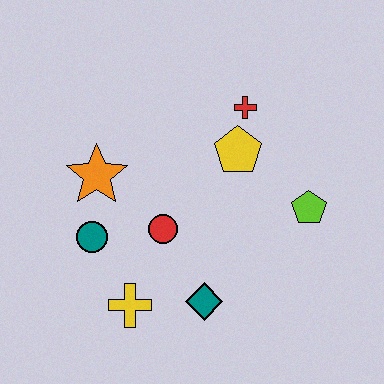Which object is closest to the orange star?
The teal circle is closest to the orange star.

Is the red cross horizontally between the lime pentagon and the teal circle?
Yes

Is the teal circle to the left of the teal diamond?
Yes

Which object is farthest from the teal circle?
The lime pentagon is farthest from the teal circle.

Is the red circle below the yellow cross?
No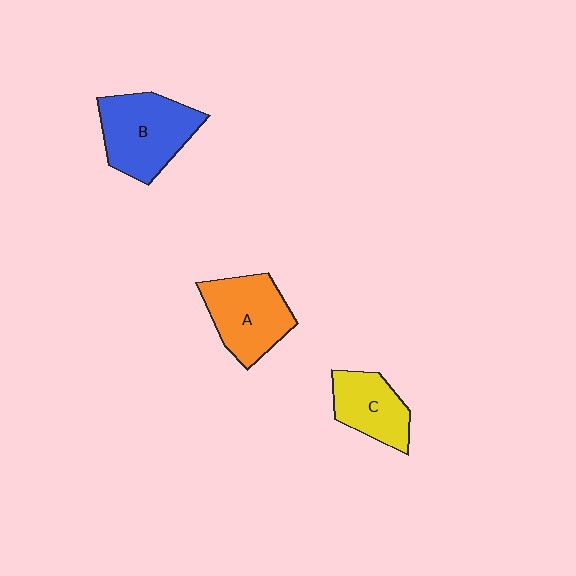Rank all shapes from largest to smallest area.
From largest to smallest: B (blue), A (orange), C (yellow).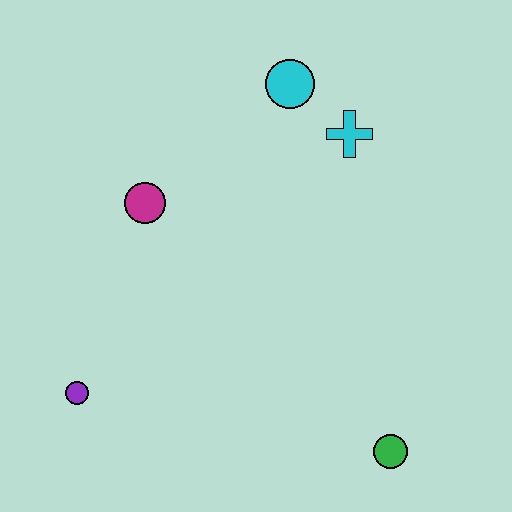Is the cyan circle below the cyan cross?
No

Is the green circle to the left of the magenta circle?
No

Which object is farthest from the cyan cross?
The purple circle is farthest from the cyan cross.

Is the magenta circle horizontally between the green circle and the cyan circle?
No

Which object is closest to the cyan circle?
The cyan cross is closest to the cyan circle.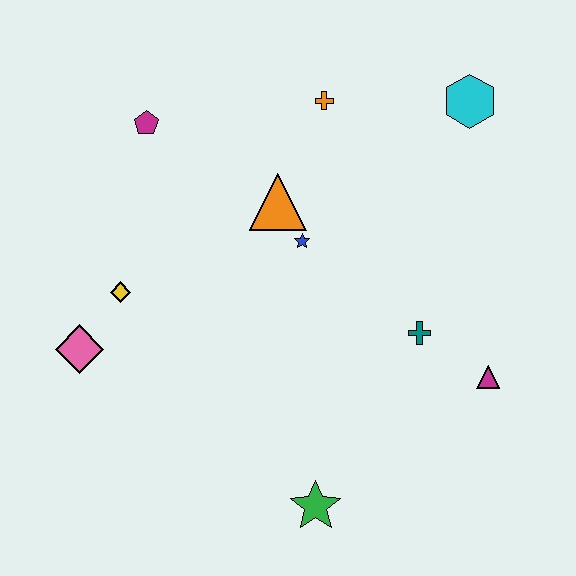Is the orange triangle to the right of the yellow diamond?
Yes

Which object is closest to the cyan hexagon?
The orange cross is closest to the cyan hexagon.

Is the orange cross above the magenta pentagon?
Yes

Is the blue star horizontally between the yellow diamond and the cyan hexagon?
Yes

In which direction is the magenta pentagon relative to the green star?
The magenta pentagon is above the green star.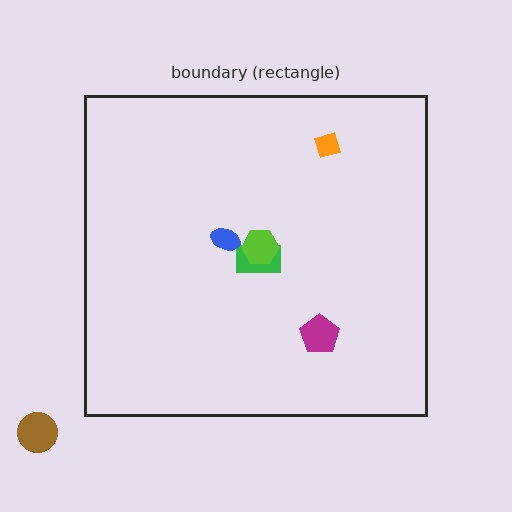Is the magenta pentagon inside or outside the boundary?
Inside.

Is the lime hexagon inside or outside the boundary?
Inside.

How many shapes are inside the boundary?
5 inside, 1 outside.